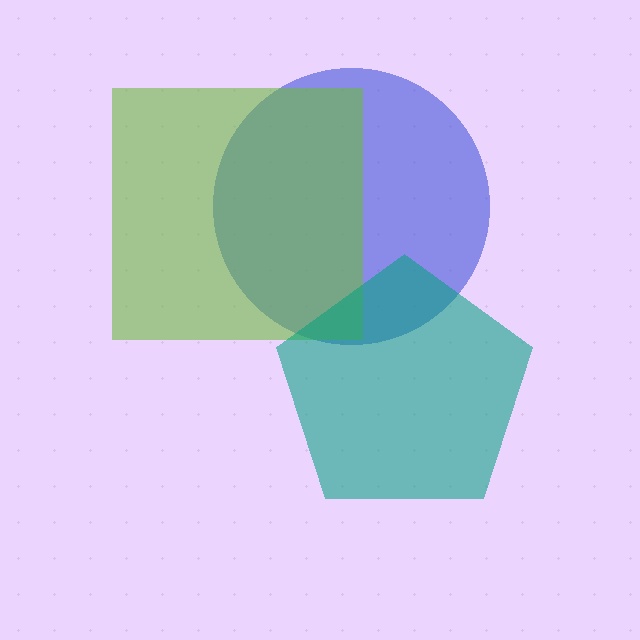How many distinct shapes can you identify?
There are 3 distinct shapes: a blue circle, a lime square, a teal pentagon.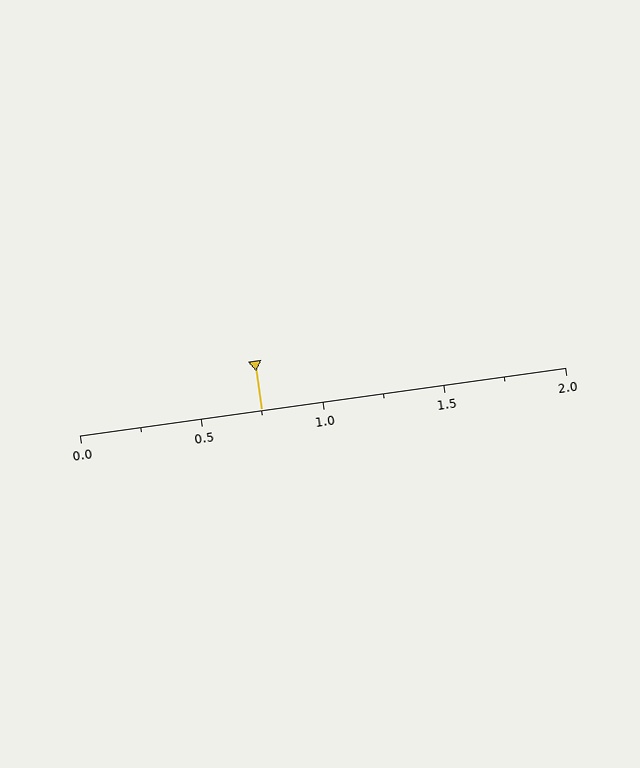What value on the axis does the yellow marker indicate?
The marker indicates approximately 0.75.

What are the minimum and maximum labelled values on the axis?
The axis runs from 0.0 to 2.0.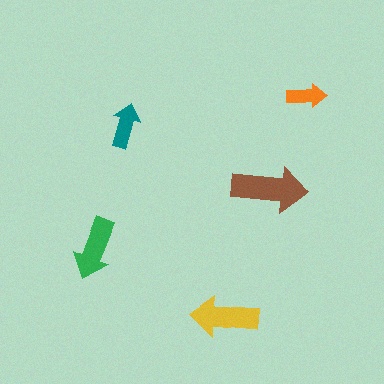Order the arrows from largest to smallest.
the brown one, the yellow one, the green one, the teal one, the orange one.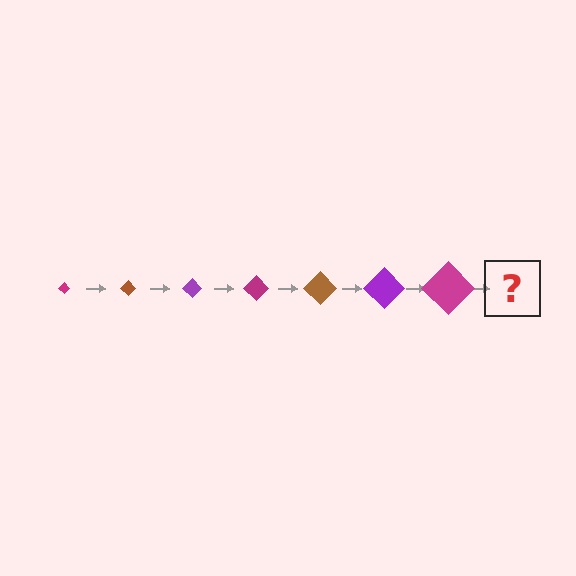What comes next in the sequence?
The next element should be a brown diamond, larger than the previous one.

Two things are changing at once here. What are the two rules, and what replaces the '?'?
The two rules are that the diamond grows larger each step and the color cycles through magenta, brown, and purple. The '?' should be a brown diamond, larger than the previous one.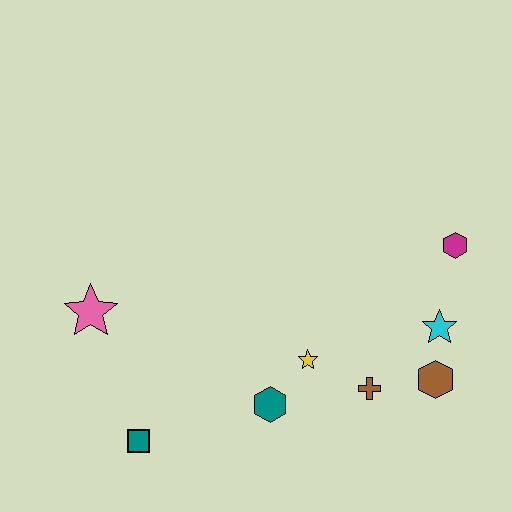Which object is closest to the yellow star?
The teal hexagon is closest to the yellow star.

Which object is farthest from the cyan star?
The pink star is farthest from the cyan star.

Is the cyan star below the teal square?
No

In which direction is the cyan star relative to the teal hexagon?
The cyan star is to the right of the teal hexagon.